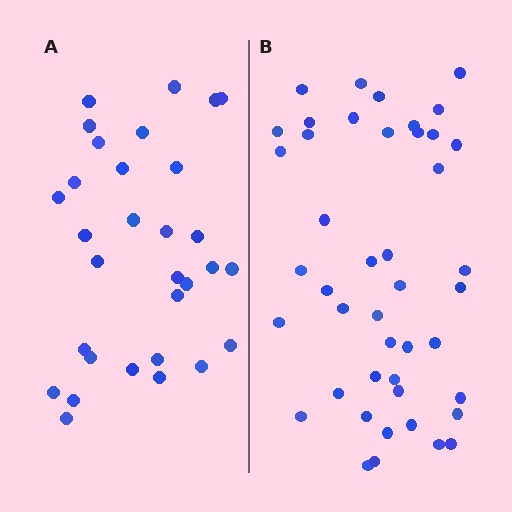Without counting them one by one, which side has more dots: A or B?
Region B (the right region) has more dots.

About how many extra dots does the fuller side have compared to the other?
Region B has approximately 15 more dots than region A.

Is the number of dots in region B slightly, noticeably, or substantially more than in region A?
Region B has noticeably more, but not dramatically so. The ratio is roughly 1.4 to 1.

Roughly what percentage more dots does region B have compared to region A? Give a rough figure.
About 40% more.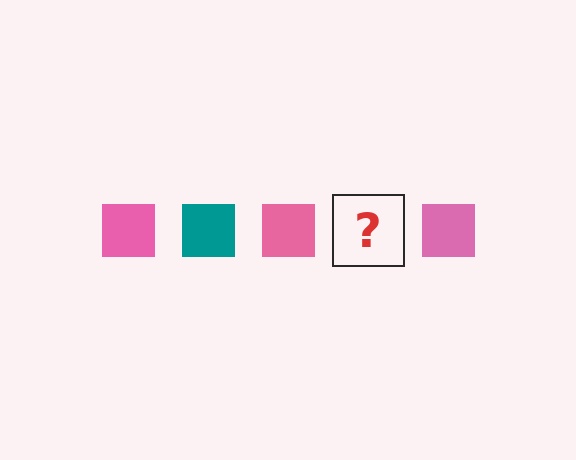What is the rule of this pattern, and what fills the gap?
The rule is that the pattern cycles through pink, teal squares. The gap should be filled with a teal square.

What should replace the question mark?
The question mark should be replaced with a teal square.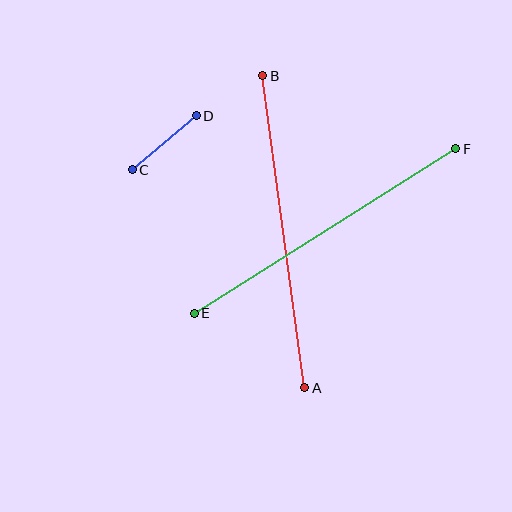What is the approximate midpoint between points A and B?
The midpoint is at approximately (284, 232) pixels.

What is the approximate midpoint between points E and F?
The midpoint is at approximately (325, 231) pixels.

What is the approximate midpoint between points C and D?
The midpoint is at approximately (164, 143) pixels.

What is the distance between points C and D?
The distance is approximately 84 pixels.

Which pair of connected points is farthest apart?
Points A and B are farthest apart.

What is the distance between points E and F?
The distance is approximately 309 pixels.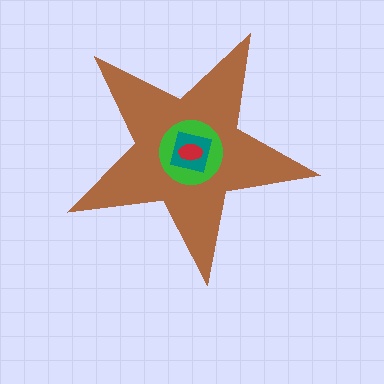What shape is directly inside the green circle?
The teal square.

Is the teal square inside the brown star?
Yes.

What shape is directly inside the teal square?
The red ellipse.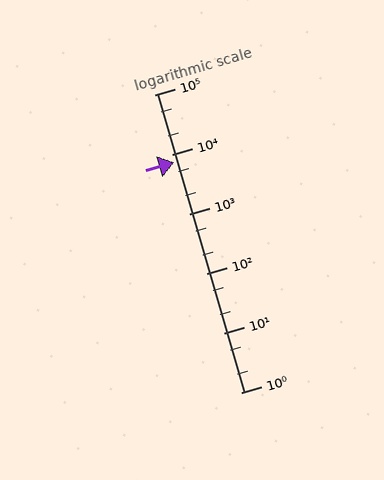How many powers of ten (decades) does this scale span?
The scale spans 5 decades, from 1 to 100000.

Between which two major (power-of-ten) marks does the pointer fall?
The pointer is between 1000 and 10000.